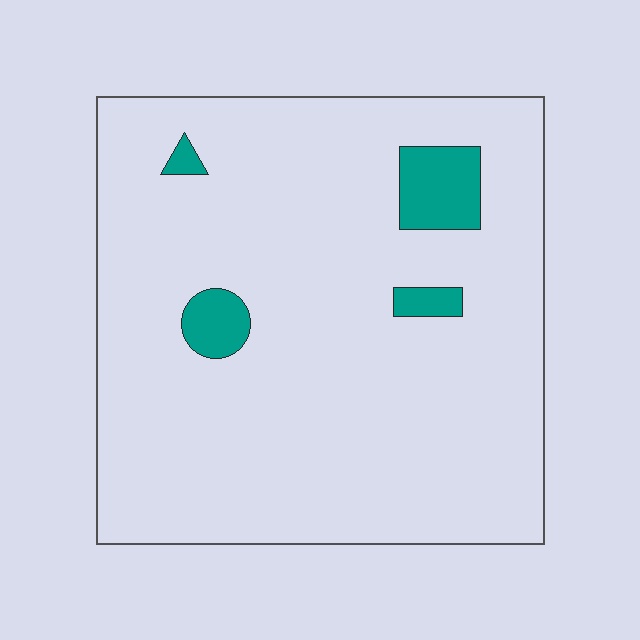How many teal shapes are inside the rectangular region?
4.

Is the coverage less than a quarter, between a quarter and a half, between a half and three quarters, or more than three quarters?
Less than a quarter.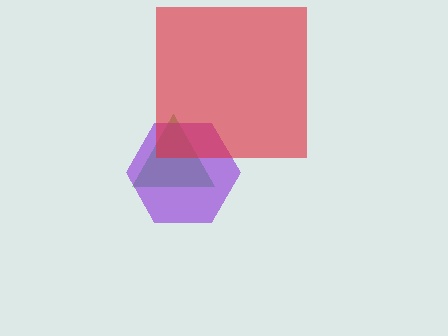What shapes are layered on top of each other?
The layered shapes are: a green triangle, a purple hexagon, a red square.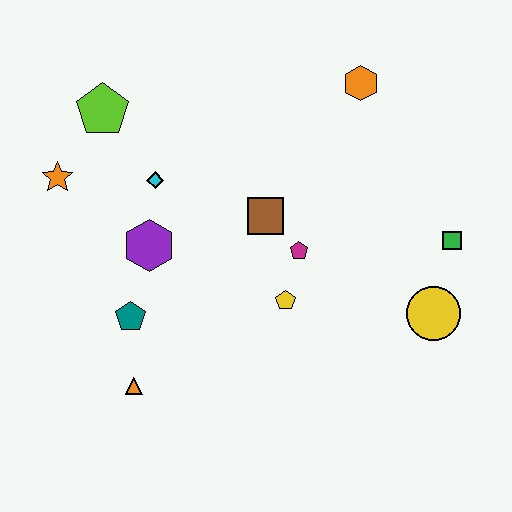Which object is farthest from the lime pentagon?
The yellow circle is farthest from the lime pentagon.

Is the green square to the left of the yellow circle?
No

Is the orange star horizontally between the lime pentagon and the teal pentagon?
No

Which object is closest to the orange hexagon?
The brown square is closest to the orange hexagon.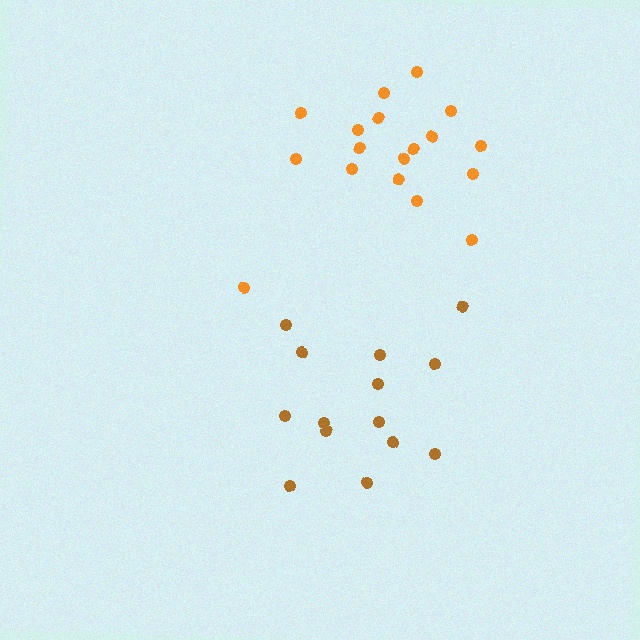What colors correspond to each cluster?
The clusters are colored: brown, orange.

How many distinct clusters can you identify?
There are 2 distinct clusters.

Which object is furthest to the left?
The brown cluster is leftmost.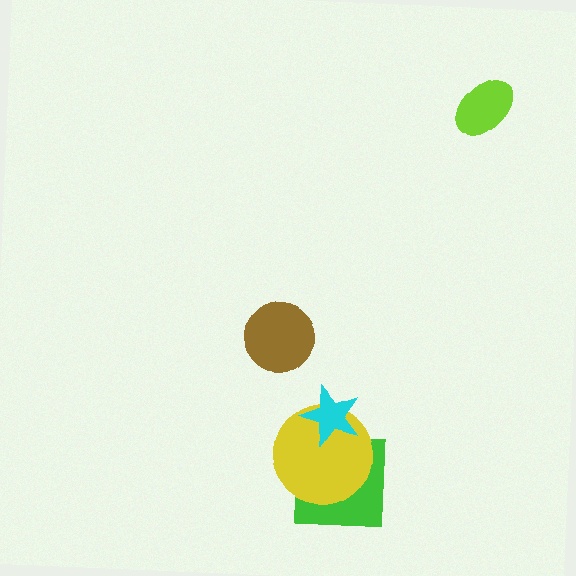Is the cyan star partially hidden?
No, no other shape covers it.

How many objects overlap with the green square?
2 objects overlap with the green square.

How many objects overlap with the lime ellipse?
0 objects overlap with the lime ellipse.